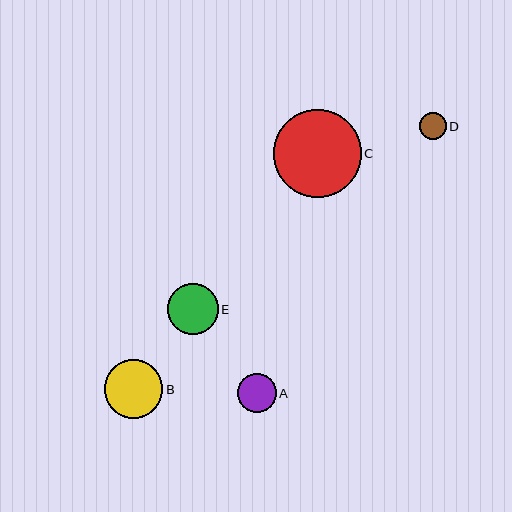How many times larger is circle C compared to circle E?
Circle C is approximately 1.7 times the size of circle E.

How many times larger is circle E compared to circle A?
Circle E is approximately 1.3 times the size of circle A.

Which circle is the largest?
Circle C is the largest with a size of approximately 88 pixels.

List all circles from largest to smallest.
From largest to smallest: C, B, E, A, D.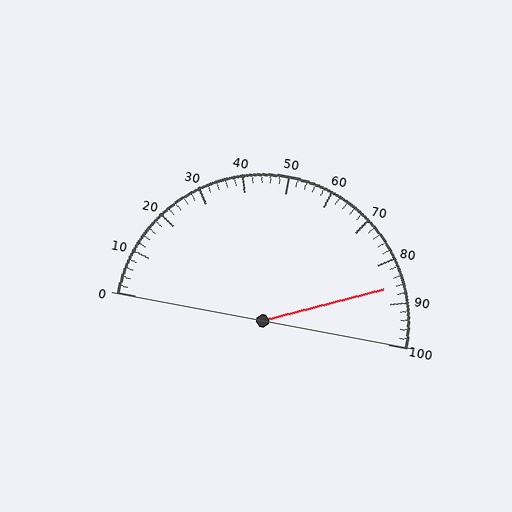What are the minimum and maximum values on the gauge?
The gauge ranges from 0 to 100.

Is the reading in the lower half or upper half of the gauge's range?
The reading is in the upper half of the range (0 to 100).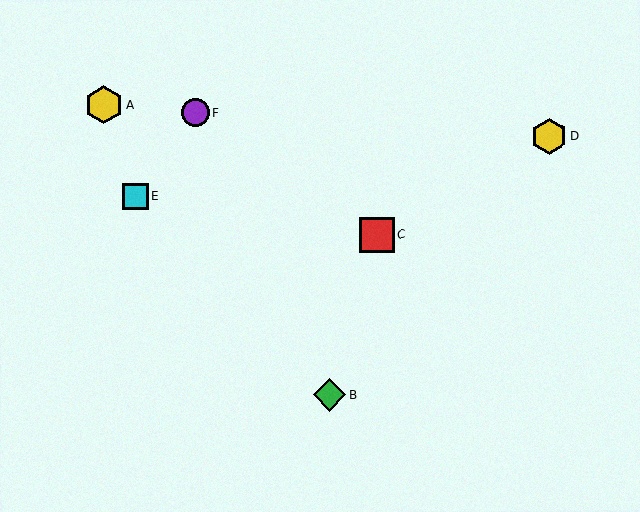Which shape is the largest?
The yellow hexagon (labeled A) is the largest.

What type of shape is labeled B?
Shape B is a green diamond.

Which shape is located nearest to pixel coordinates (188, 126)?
The purple circle (labeled F) at (195, 112) is nearest to that location.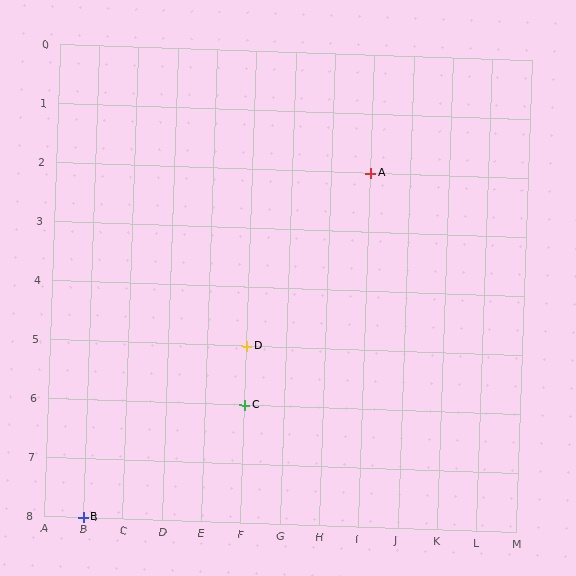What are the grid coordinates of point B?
Point B is at grid coordinates (B, 8).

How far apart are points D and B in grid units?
Points D and B are 4 columns and 3 rows apart (about 5.0 grid units diagonally).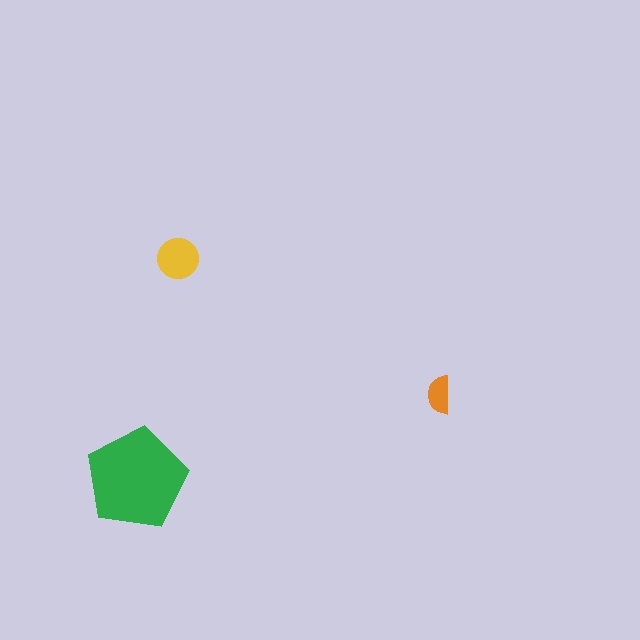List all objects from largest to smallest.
The green pentagon, the yellow circle, the orange semicircle.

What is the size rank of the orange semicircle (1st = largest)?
3rd.